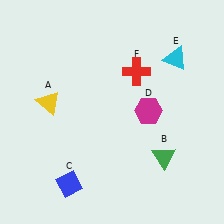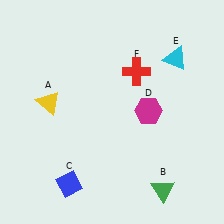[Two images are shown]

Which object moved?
The green triangle (B) moved down.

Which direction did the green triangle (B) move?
The green triangle (B) moved down.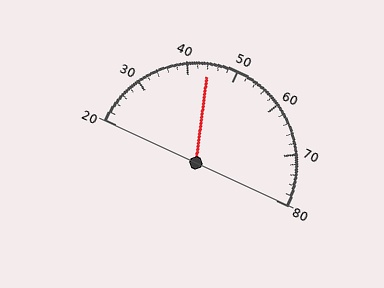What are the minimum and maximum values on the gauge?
The gauge ranges from 20 to 80.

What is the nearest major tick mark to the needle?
The nearest major tick mark is 40.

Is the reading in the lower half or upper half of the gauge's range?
The reading is in the lower half of the range (20 to 80).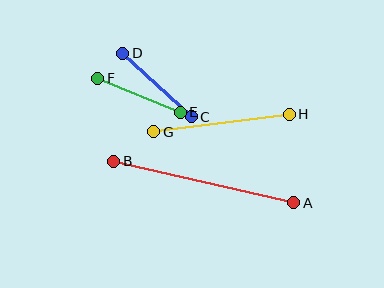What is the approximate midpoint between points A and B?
The midpoint is at approximately (204, 182) pixels.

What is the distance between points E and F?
The distance is approximately 89 pixels.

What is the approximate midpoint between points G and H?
The midpoint is at approximately (221, 123) pixels.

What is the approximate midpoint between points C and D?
The midpoint is at approximately (157, 85) pixels.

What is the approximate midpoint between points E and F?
The midpoint is at approximately (139, 95) pixels.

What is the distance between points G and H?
The distance is approximately 137 pixels.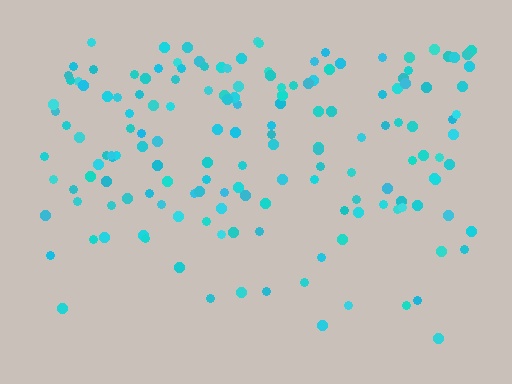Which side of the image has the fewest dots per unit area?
The bottom.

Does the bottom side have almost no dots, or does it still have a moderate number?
Still a moderate number, just noticeably fewer than the top.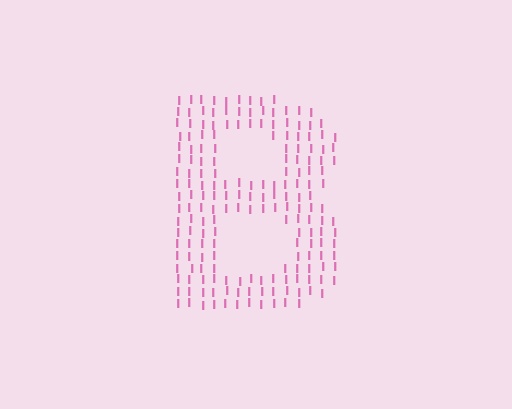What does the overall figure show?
The overall figure shows the letter B.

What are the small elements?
The small elements are letter I's.